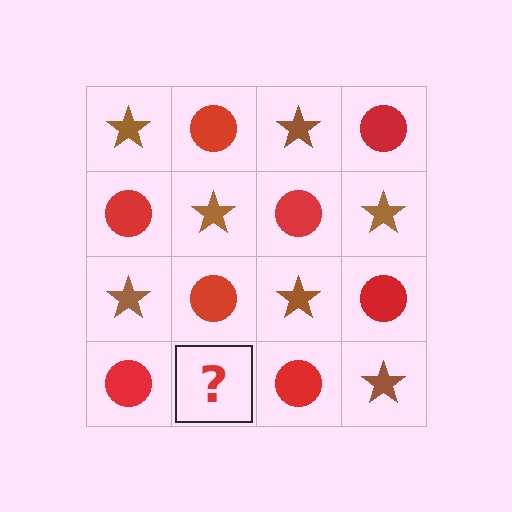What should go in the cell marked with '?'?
The missing cell should contain a brown star.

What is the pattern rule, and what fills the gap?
The rule is that it alternates brown star and red circle in a checkerboard pattern. The gap should be filled with a brown star.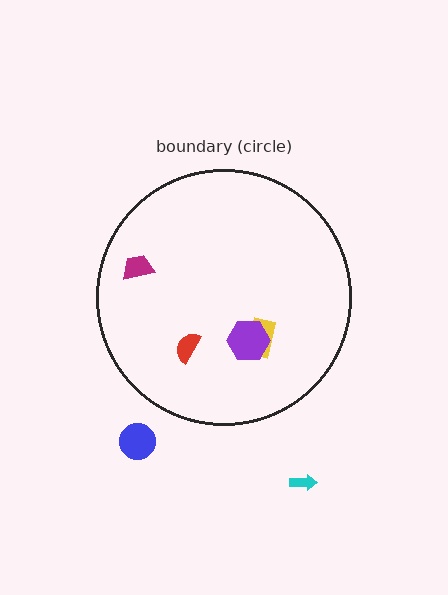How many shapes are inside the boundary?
4 inside, 2 outside.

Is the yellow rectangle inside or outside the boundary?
Inside.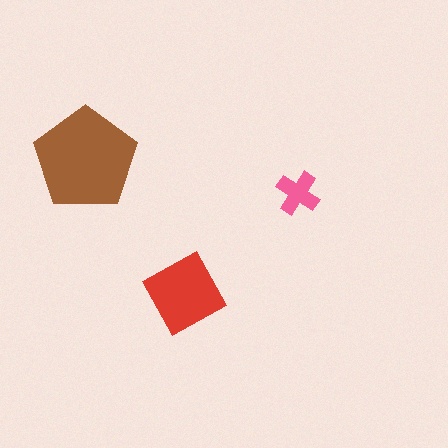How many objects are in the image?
There are 3 objects in the image.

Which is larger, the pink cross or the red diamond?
The red diamond.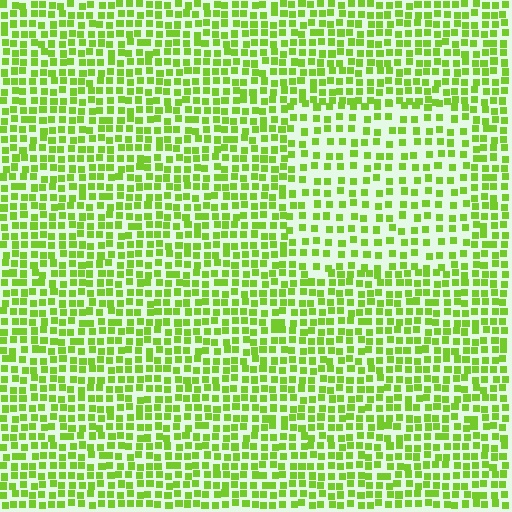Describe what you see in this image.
The image contains small lime elements arranged at two different densities. A rectangle-shaped region is visible where the elements are less densely packed than the surrounding area.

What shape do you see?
I see a rectangle.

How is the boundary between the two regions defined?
The boundary is defined by a change in element density (approximately 1.7x ratio). All elements are the same color, size, and shape.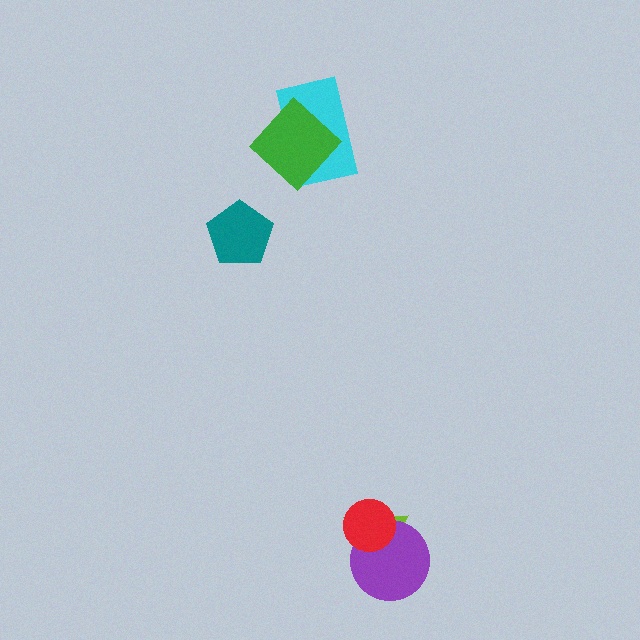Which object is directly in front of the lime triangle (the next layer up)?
The purple circle is directly in front of the lime triangle.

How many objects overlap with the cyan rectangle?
1 object overlaps with the cyan rectangle.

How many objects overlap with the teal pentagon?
0 objects overlap with the teal pentagon.